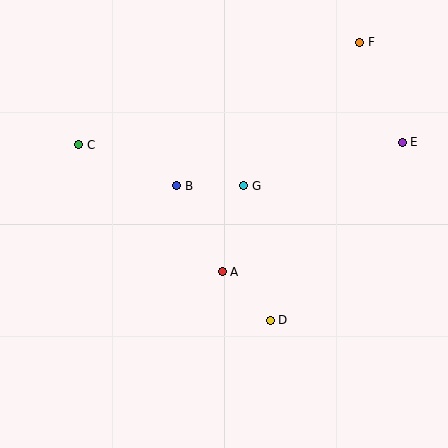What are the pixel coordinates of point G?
Point G is at (244, 186).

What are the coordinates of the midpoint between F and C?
The midpoint between F and C is at (219, 94).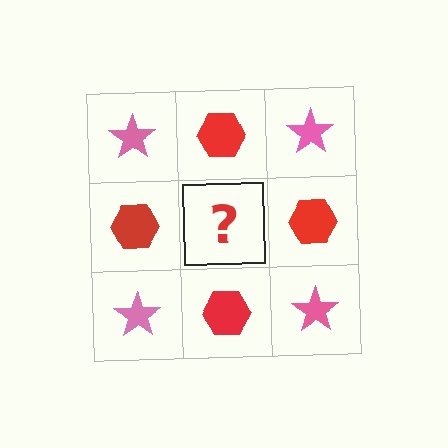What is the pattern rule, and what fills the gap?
The rule is that it alternates pink star and red hexagon in a checkerboard pattern. The gap should be filled with a pink star.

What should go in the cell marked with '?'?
The missing cell should contain a pink star.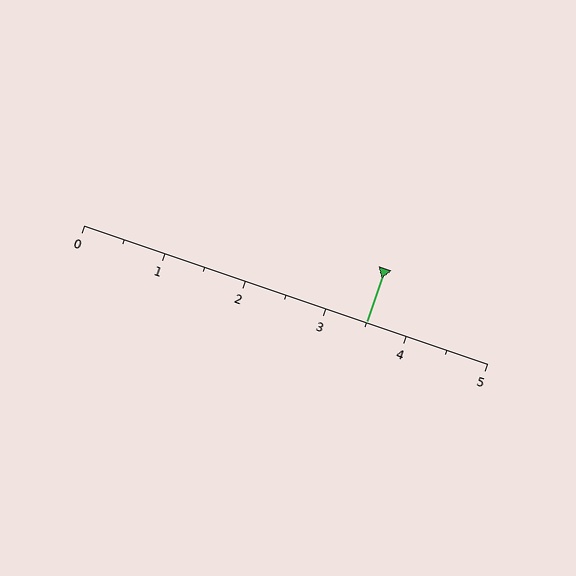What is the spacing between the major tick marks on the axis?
The major ticks are spaced 1 apart.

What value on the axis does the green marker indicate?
The marker indicates approximately 3.5.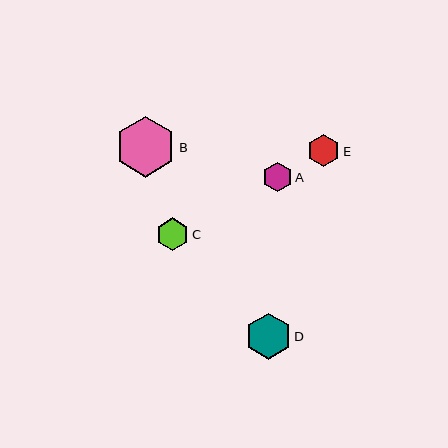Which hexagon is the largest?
Hexagon B is the largest with a size of approximately 61 pixels.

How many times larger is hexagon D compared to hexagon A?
Hexagon D is approximately 1.6 times the size of hexagon A.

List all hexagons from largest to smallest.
From largest to smallest: B, D, E, C, A.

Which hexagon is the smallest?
Hexagon A is the smallest with a size of approximately 29 pixels.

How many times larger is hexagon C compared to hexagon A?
Hexagon C is approximately 1.1 times the size of hexagon A.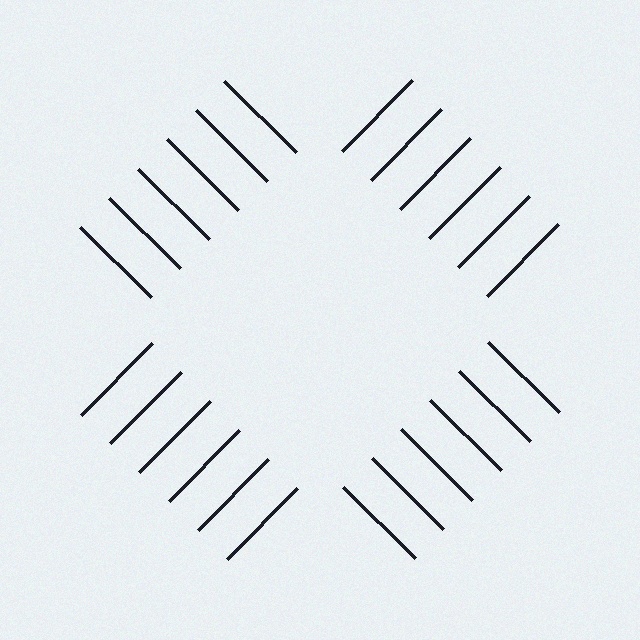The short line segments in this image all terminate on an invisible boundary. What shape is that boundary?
An illusory square — the line segments terminate on its edges but no continuous stroke is drawn.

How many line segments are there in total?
24 — 6 along each of the 4 edges.